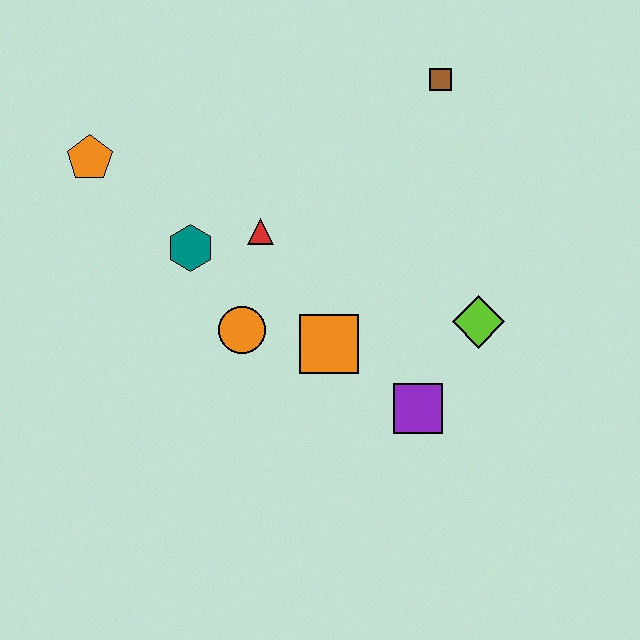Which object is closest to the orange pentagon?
The teal hexagon is closest to the orange pentagon.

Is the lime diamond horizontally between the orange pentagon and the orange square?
No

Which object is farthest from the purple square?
The orange pentagon is farthest from the purple square.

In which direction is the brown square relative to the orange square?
The brown square is above the orange square.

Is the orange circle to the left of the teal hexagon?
No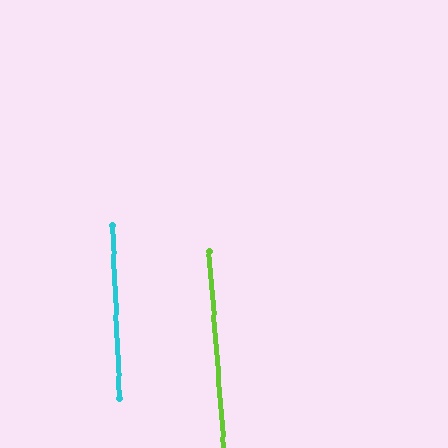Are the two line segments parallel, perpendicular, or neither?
Parallel — their directions differ by only 2.0°.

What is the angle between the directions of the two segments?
Approximately 2 degrees.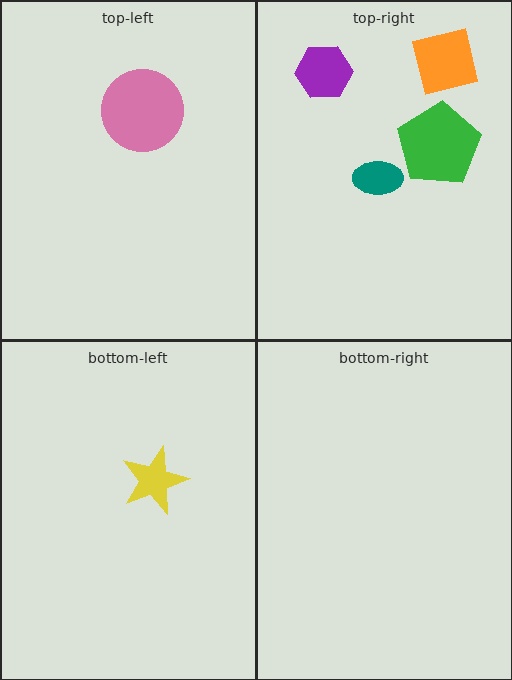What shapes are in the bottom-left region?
The yellow star.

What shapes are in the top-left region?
The pink circle.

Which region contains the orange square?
The top-right region.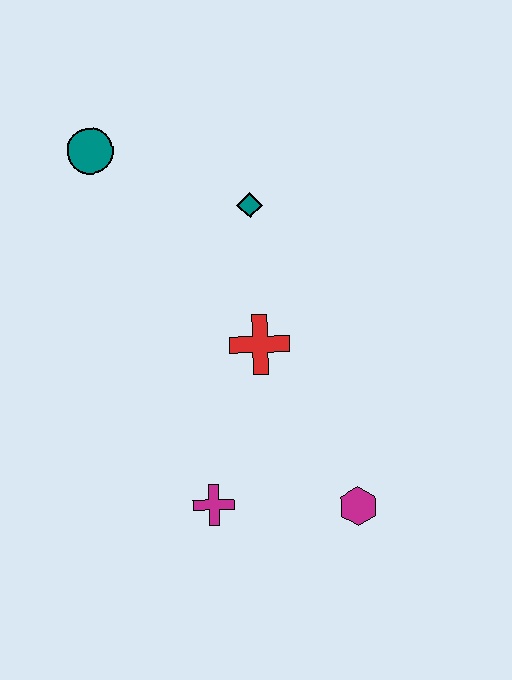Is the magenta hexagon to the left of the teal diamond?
No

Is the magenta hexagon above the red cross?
No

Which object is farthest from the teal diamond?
The magenta hexagon is farthest from the teal diamond.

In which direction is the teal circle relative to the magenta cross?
The teal circle is above the magenta cross.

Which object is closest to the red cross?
The teal diamond is closest to the red cross.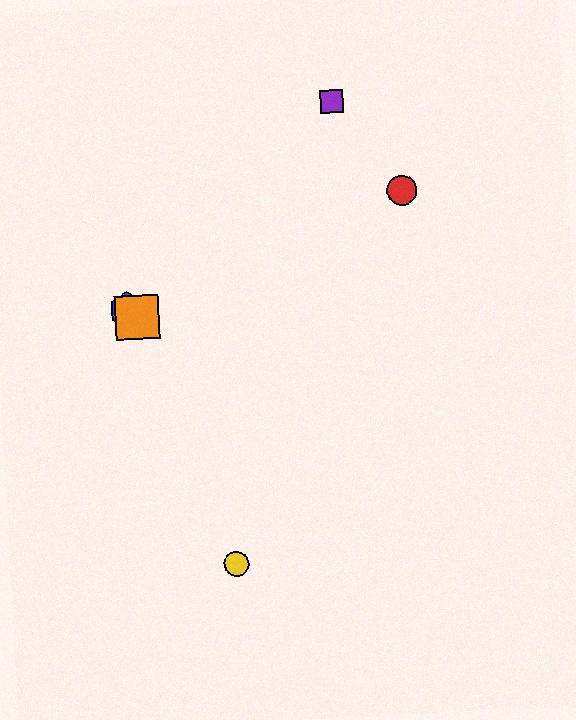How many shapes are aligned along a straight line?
3 shapes (the blue hexagon, the green hexagon, the orange square) are aligned along a straight line.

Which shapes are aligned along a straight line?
The blue hexagon, the green hexagon, the orange square are aligned along a straight line.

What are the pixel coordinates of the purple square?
The purple square is at (331, 101).